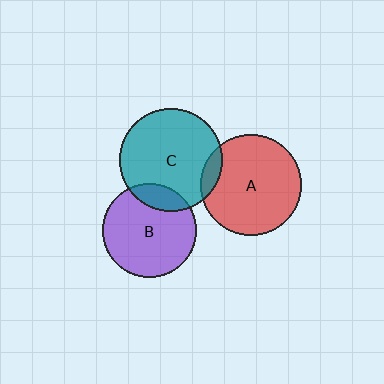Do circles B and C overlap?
Yes.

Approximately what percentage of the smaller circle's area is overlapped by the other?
Approximately 15%.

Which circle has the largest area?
Circle C (teal).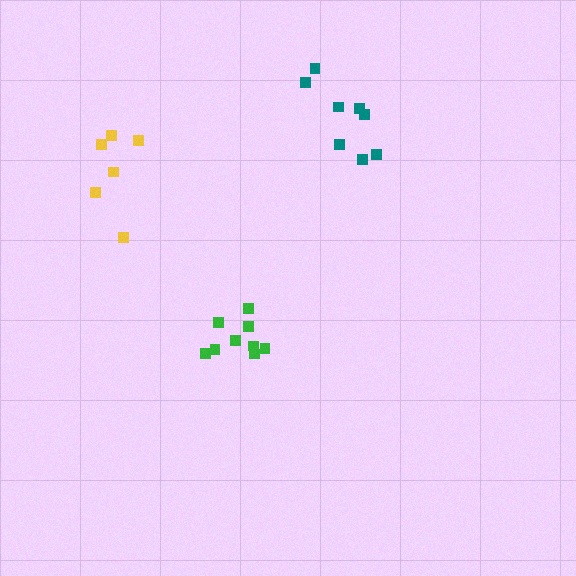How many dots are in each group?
Group 1: 6 dots, Group 2: 9 dots, Group 3: 8 dots (23 total).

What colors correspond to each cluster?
The clusters are colored: yellow, green, teal.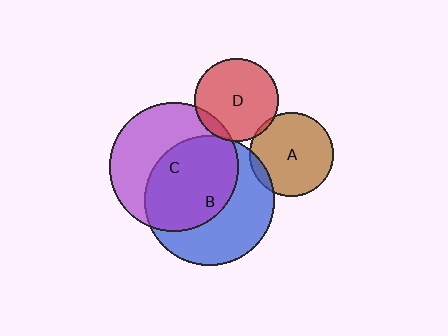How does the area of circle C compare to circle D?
Approximately 2.4 times.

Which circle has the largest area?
Circle B (blue).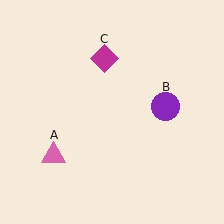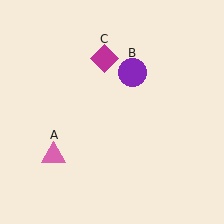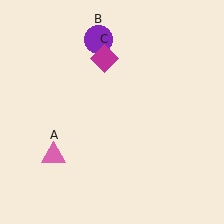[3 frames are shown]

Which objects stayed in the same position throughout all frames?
Pink triangle (object A) and magenta diamond (object C) remained stationary.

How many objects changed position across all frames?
1 object changed position: purple circle (object B).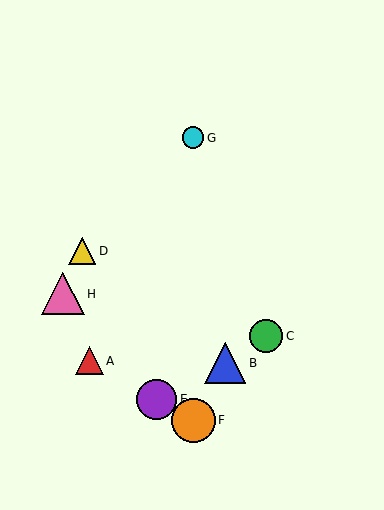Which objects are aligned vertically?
Objects F, G are aligned vertically.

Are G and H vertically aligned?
No, G is at x≈193 and H is at x≈63.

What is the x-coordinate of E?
Object E is at x≈157.